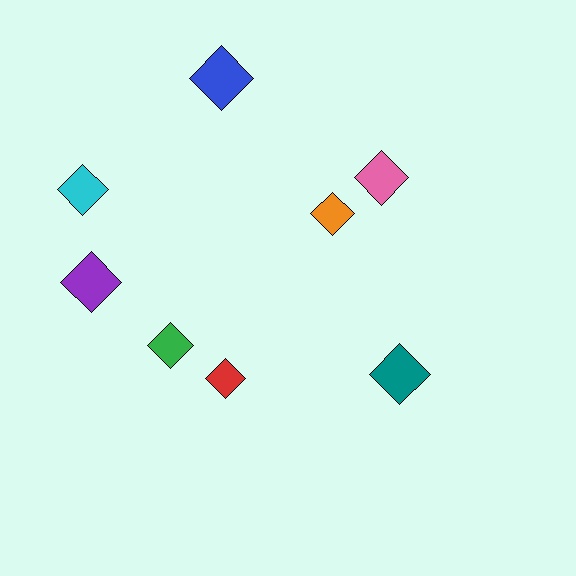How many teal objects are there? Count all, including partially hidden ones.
There is 1 teal object.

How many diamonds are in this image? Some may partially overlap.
There are 8 diamonds.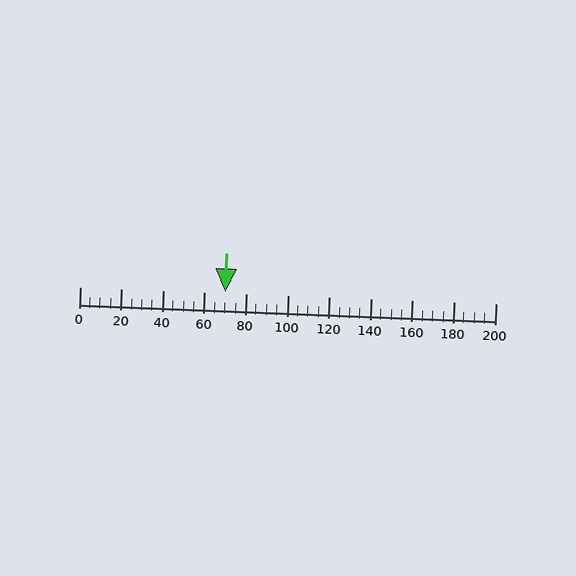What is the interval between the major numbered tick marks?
The major tick marks are spaced 20 units apart.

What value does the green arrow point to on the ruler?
The green arrow points to approximately 70.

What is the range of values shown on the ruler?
The ruler shows values from 0 to 200.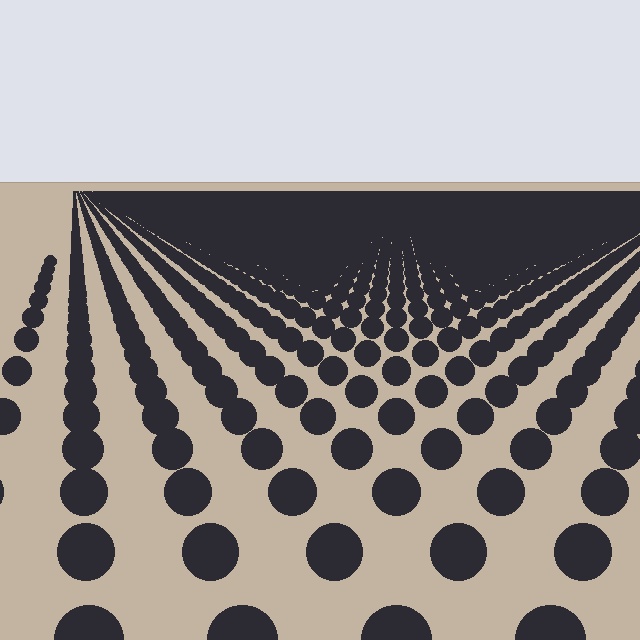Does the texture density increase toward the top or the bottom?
Density increases toward the top.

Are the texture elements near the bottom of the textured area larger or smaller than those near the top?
Larger. Near the bottom, elements are closer to the viewer and appear at a bigger on-screen size.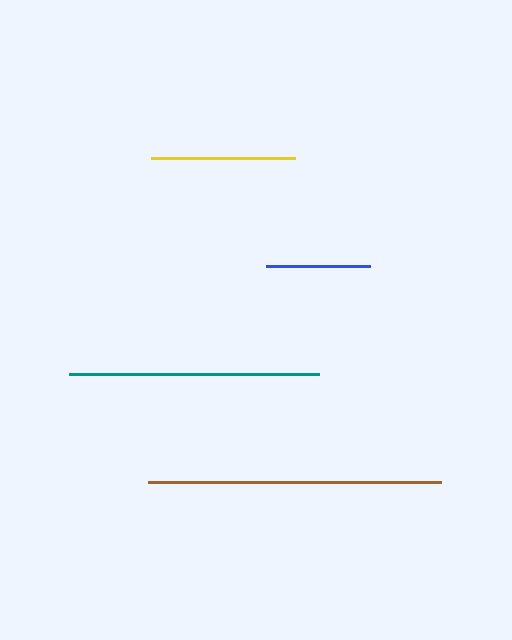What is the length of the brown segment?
The brown segment is approximately 292 pixels long.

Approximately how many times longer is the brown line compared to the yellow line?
The brown line is approximately 2.0 times the length of the yellow line.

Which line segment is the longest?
The brown line is the longest at approximately 292 pixels.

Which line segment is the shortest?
The blue line is the shortest at approximately 104 pixels.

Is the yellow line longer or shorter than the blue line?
The yellow line is longer than the blue line.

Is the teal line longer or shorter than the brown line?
The brown line is longer than the teal line.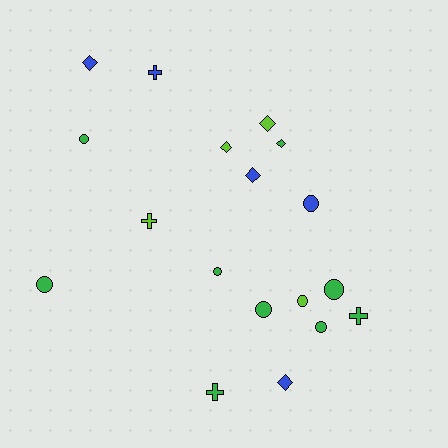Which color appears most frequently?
Green, with 9 objects.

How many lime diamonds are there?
There are 2 lime diamonds.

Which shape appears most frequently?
Circle, with 8 objects.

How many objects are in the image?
There are 18 objects.